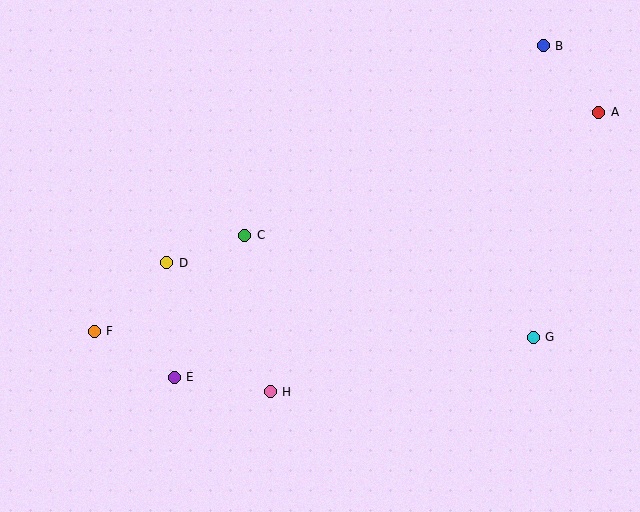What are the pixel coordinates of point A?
Point A is at (599, 112).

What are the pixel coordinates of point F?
Point F is at (94, 331).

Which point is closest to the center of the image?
Point C at (245, 235) is closest to the center.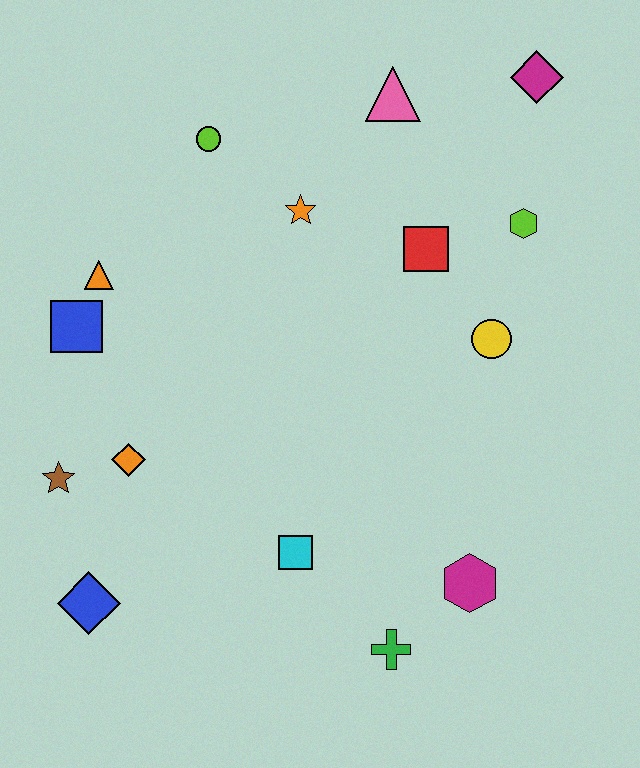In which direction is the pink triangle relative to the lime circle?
The pink triangle is to the right of the lime circle.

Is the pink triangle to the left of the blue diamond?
No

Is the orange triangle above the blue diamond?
Yes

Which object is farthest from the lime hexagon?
The blue diamond is farthest from the lime hexagon.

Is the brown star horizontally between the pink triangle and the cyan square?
No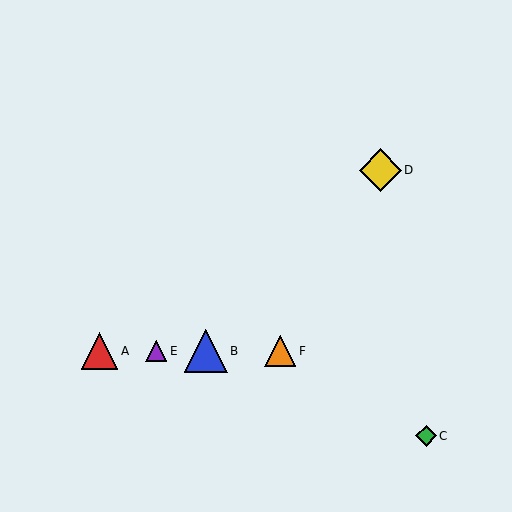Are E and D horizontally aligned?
No, E is at y≈351 and D is at y≈170.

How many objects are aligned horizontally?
4 objects (A, B, E, F) are aligned horizontally.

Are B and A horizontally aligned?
Yes, both are at y≈351.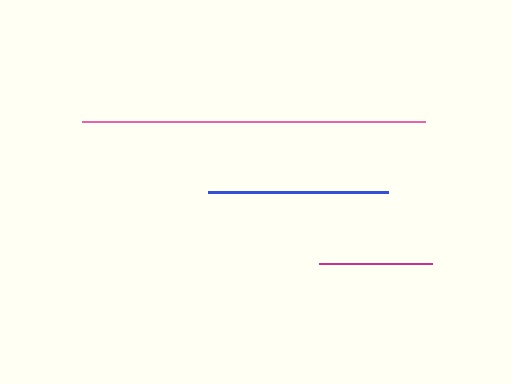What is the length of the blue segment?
The blue segment is approximately 180 pixels long.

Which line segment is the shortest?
The magenta line is the shortest at approximately 113 pixels.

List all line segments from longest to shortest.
From longest to shortest: pink, blue, magenta.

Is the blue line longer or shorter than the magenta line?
The blue line is longer than the magenta line.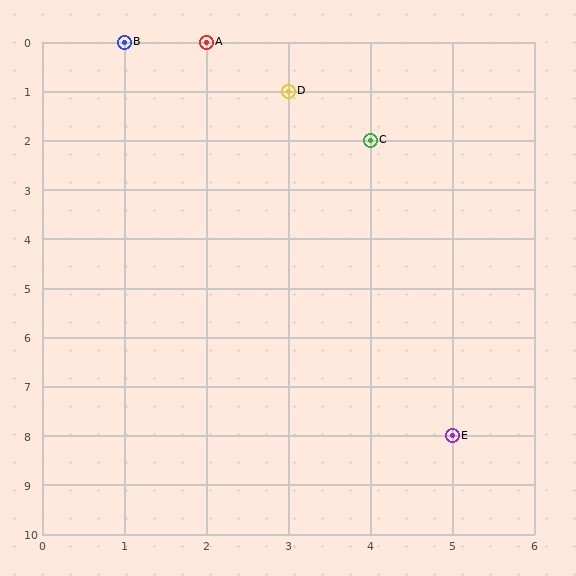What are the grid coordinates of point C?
Point C is at grid coordinates (4, 2).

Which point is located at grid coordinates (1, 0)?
Point B is at (1, 0).